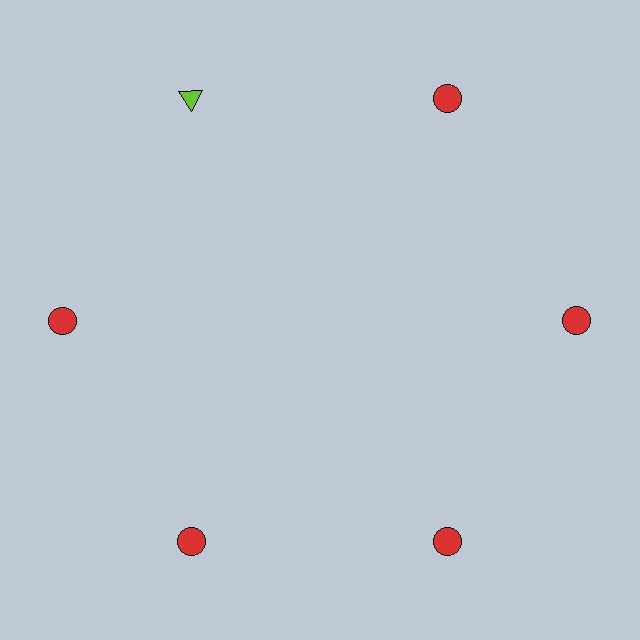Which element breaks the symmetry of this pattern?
The lime triangle at roughly the 11 o'clock position breaks the symmetry. All other shapes are red circles.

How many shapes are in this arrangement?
There are 6 shapes arranged in a ring pattern.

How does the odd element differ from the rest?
It differs in both color (lime instead of red) and shape (triangle instead of circle).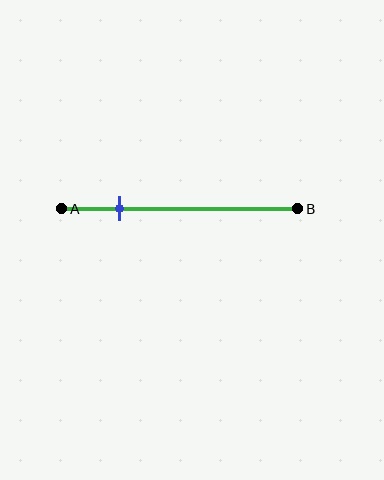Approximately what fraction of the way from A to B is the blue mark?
The blue mark is approximately 25% of the way from A to B.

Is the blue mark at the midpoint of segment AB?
No, the mark is at about 25% from A, not at the 50% midpoint.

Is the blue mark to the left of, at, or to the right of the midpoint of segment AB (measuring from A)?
The blue mark is to the left of the midpoint of segment AB.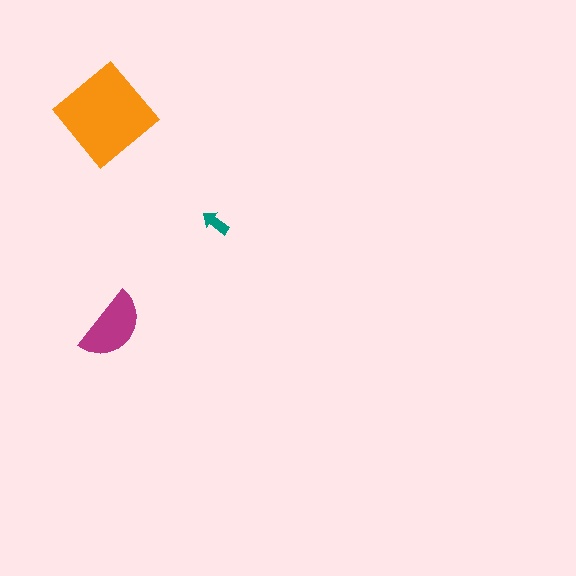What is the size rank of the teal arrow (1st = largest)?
3rd.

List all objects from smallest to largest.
The teal arrow, the magenta semicircle, the orange diamond.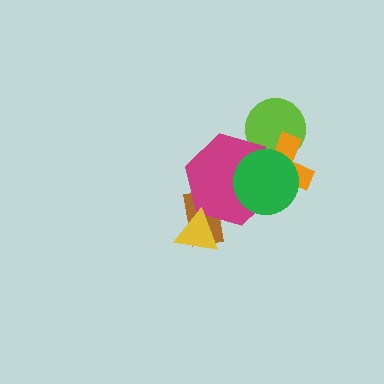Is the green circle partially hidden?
No, no other shape covers it.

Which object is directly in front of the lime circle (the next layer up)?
The orange cross is directly in front of the lime circle.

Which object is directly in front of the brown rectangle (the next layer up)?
The magenta hexagon is directly in front of the brown rectangle.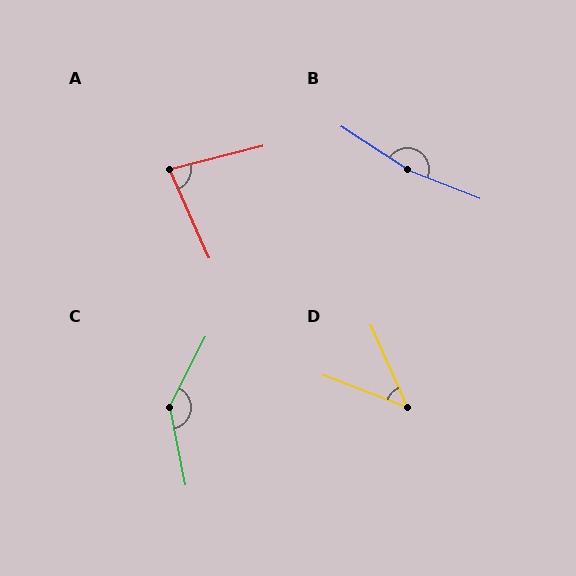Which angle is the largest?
B, at approximately 168 degrees.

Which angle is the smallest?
D, at approximately 45 degrees.